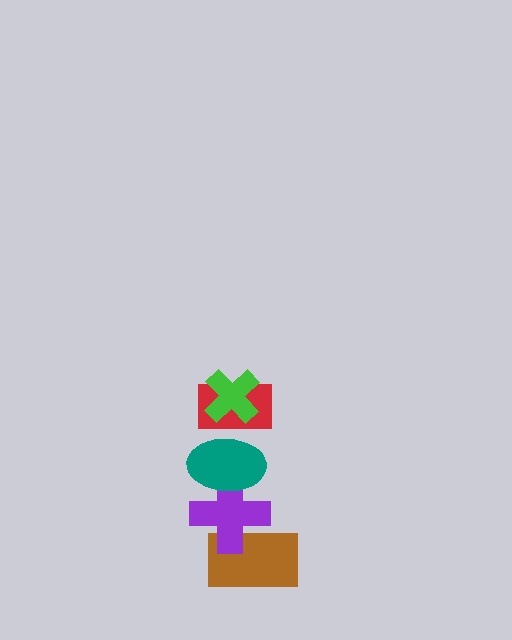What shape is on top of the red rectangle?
The green cross is on top of the red rectangle.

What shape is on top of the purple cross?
The teal ellipse is on top of the purple cross.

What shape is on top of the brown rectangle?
The purple cross is on top of the brown rectangle.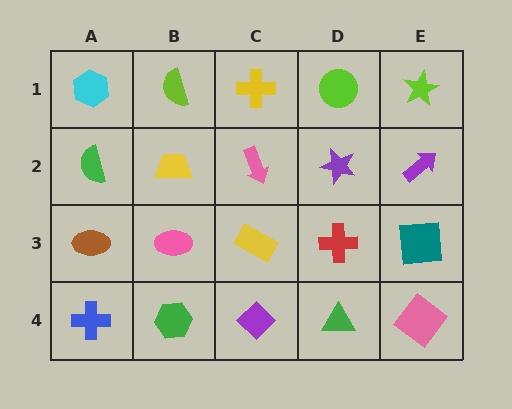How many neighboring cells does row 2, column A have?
3.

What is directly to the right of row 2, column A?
A yellow trapezoid.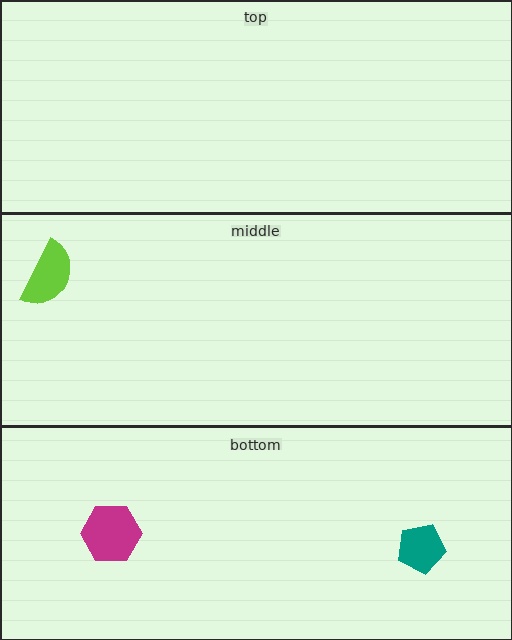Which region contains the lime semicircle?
The middle region.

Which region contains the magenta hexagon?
The bottom region.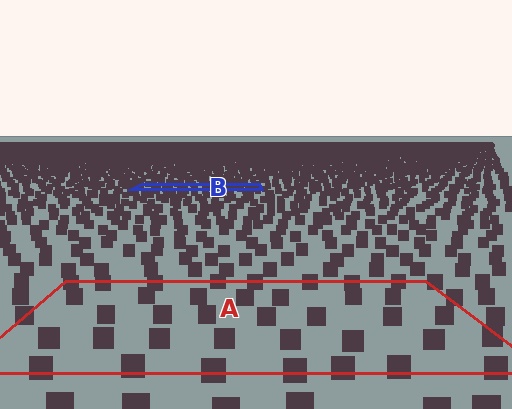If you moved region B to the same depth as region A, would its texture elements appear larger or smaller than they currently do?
They would appear larger. At a closer depth, the same texture elements are projected at a bigger on-screen size.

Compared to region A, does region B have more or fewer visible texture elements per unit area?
Region B has more texture elements per unit area — they are packed more densely because it is farther away.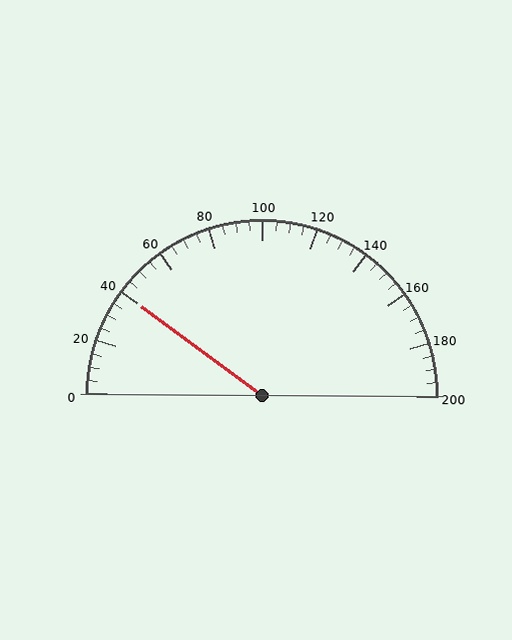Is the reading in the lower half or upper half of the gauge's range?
The reading is in the lower half of the range (0 to 200).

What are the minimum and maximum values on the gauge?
The gauge ranges from 0 to 200.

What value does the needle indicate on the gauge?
The needle indicates approximately 40.